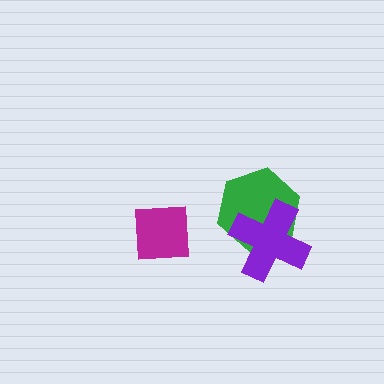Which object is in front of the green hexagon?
The purple cross is in front of the green hexagon.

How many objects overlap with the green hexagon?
1 object overlaps with the green hexagon.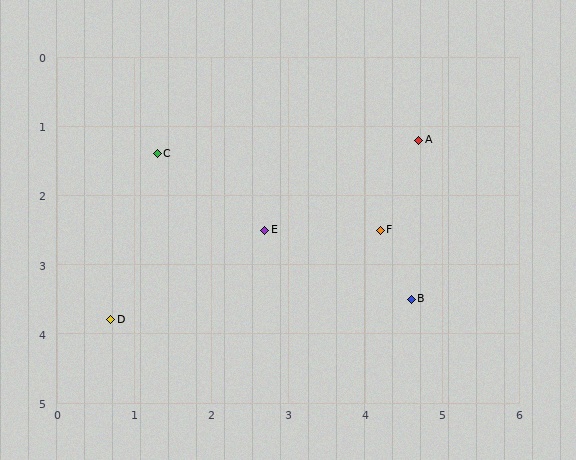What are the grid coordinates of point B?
Point B is at approximately (4.6, 3.5).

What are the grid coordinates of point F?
Point F is at approximately (4.2, 2.5).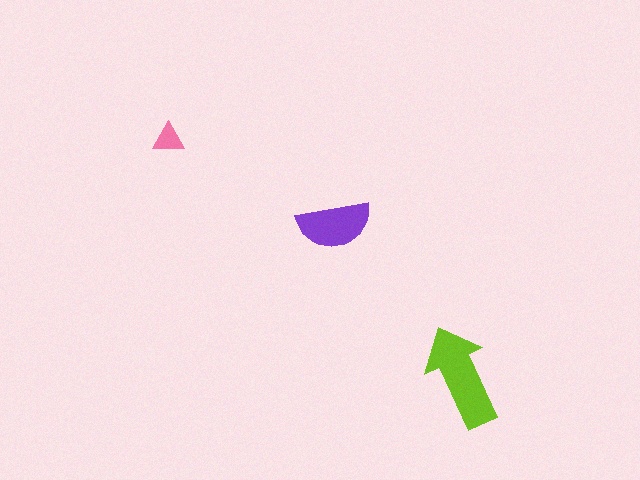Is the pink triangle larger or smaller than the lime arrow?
Smaller.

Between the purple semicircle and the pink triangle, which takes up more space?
The purple semicircle.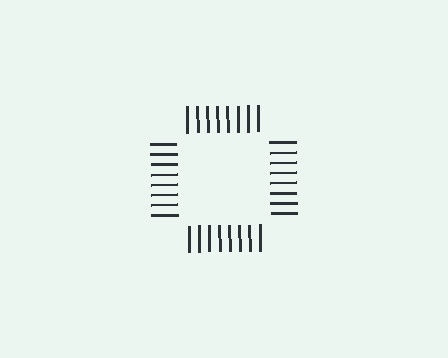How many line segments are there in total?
32 — 8 along each of the 4 edges.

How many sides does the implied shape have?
4 sides — the line-ends trace a square.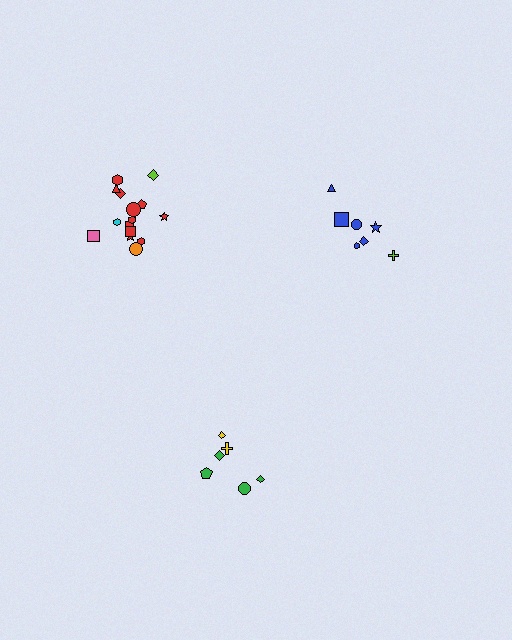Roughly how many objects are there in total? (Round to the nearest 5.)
Roughly 30 objects in total.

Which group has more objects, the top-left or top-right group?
The top-left group.